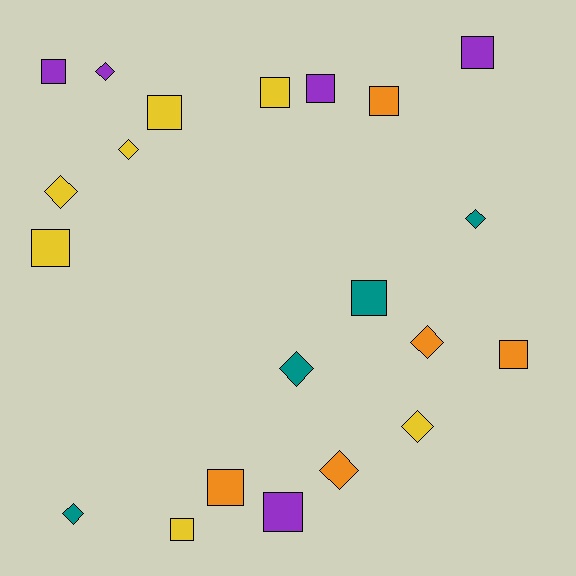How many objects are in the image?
There are 21 objects.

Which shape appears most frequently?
Square, with 12 objects.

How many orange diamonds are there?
There are 2 orange diamonds.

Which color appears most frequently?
Yellow, with 7 objects.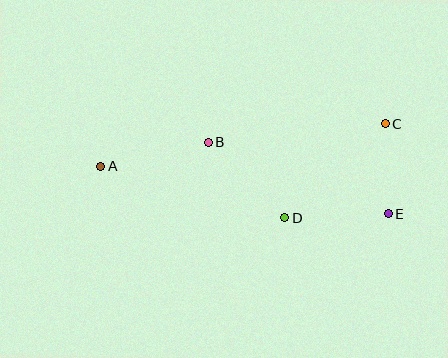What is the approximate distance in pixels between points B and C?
The distance between B and C is approximately 178 pixels.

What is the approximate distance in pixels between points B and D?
The distance between B and D is approximately 108 pixels.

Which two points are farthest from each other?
Points A and E are farthest from each other.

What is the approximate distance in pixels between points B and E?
The distance between B and E is approximately 195 pixels.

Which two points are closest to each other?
Points C and E are closest to each other.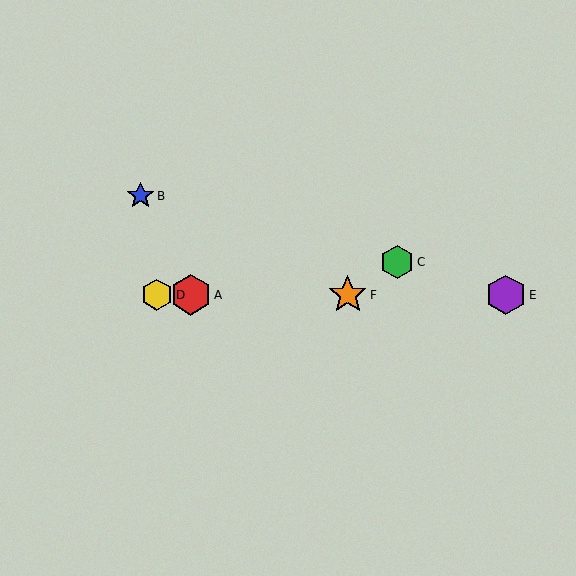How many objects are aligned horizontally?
4 objects (A, D, E, F) are aligned horizontally.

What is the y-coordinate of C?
Object C is at y≈262.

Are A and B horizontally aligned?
No, A is at y≈295 and B is at y≈196.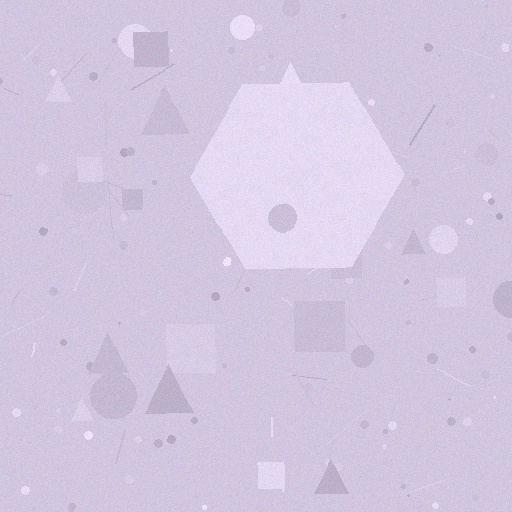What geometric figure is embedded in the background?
A hexagon is embedded in the background.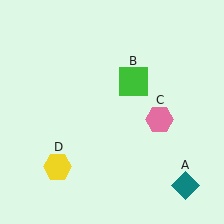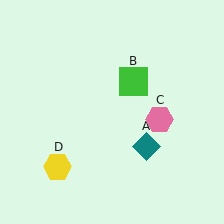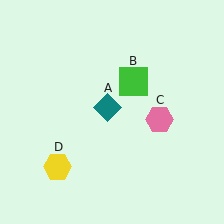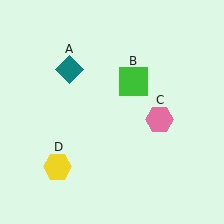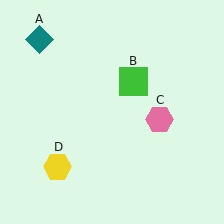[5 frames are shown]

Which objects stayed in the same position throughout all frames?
Green square (object B) and pink hexagon (object C) and yellow hexagon (object D) remained stationary.